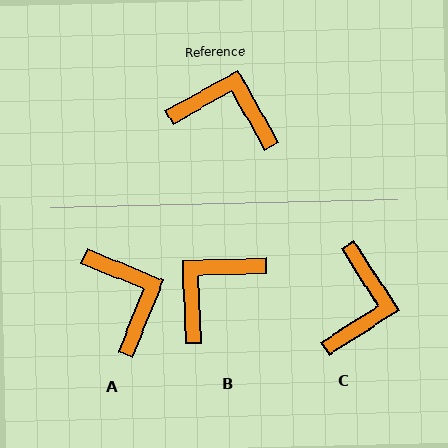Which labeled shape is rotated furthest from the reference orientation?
C, about 86 degrees away.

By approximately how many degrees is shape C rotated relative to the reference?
Approximately 86 degrees clockwise.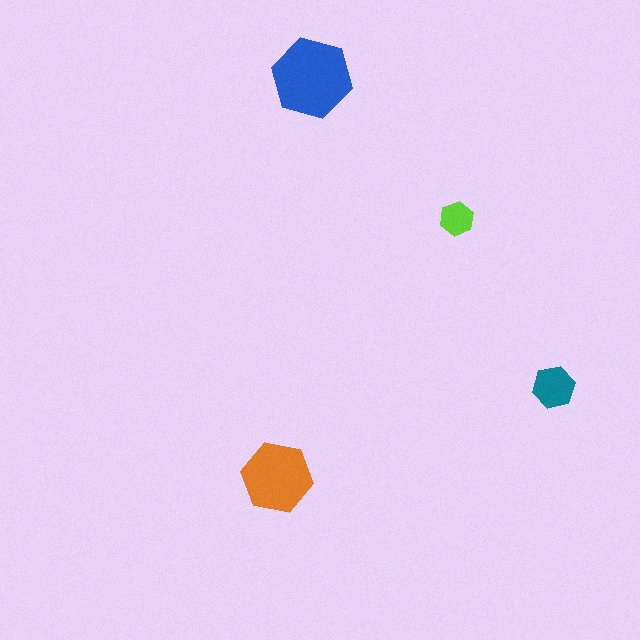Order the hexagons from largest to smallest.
the blue one, the orange one, the teal one, the lime one.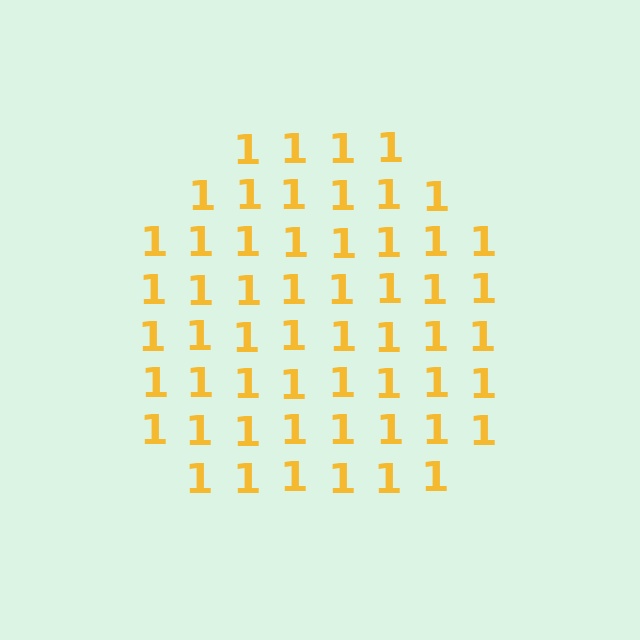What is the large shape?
The large shape is a circle.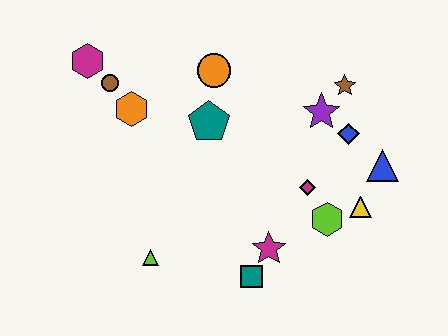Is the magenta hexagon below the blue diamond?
No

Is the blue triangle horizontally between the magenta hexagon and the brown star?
No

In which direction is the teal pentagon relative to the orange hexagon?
The teal pentagon is to the right of the orange hexagon.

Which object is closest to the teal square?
The magenta star is closest to the teal square.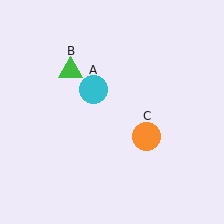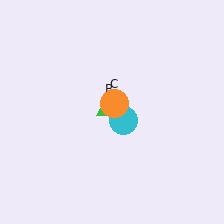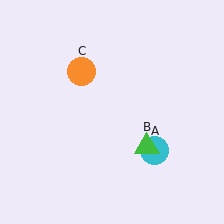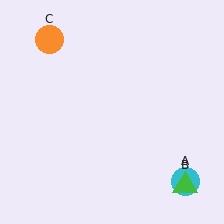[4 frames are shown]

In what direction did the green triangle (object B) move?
The green triangle (object B) moved down and to the right.